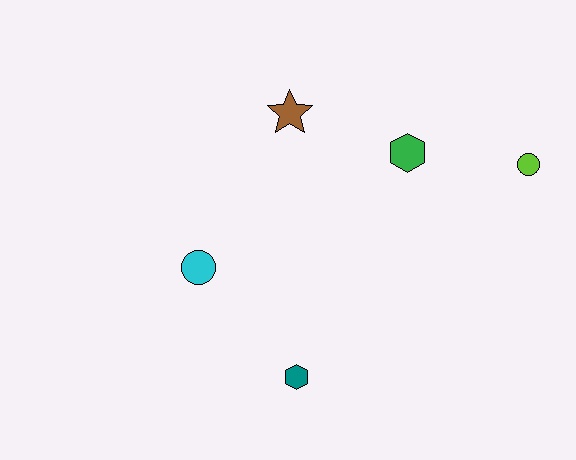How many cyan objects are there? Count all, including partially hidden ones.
There is 1 cyan object.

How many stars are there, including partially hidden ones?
There is 1 star.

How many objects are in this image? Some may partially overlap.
There are 5 objects.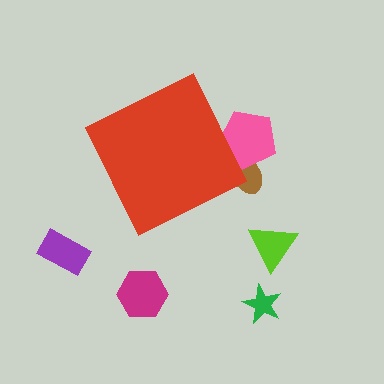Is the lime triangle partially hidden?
No, the lime triangle is fully visible.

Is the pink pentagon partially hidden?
Yes, the pink pentagon is partially hidden behind the red diamond.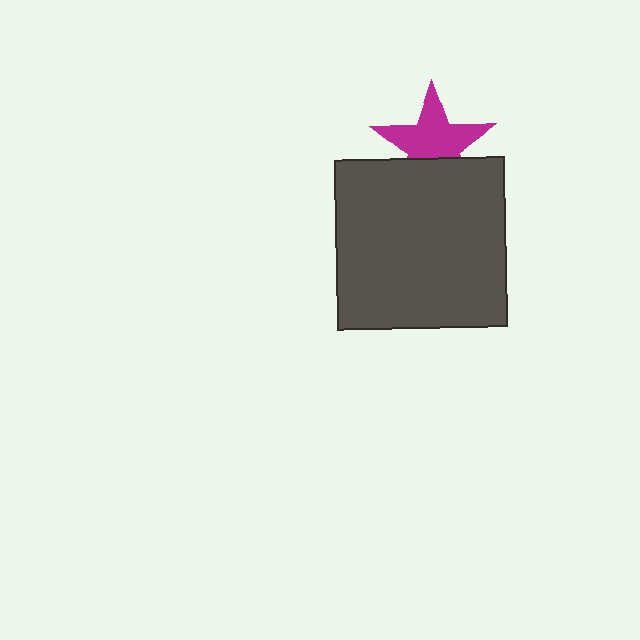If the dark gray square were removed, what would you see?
You would see the complete magenta star.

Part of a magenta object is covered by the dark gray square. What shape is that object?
It is a star.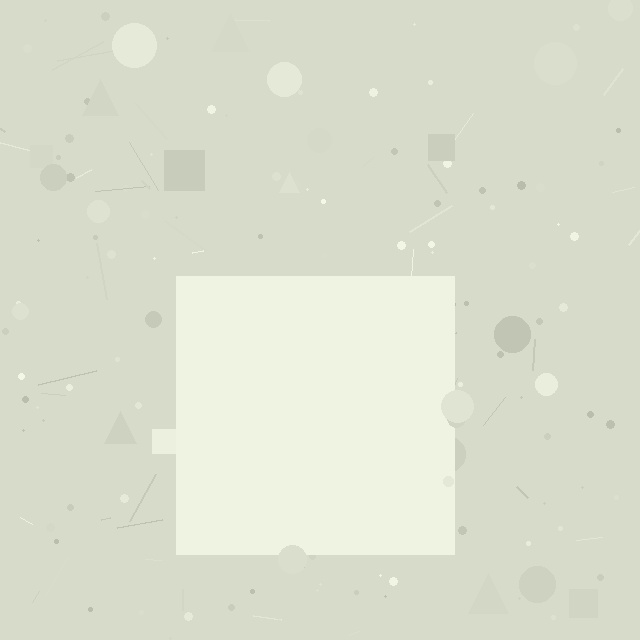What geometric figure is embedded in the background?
A square is embedded in the background.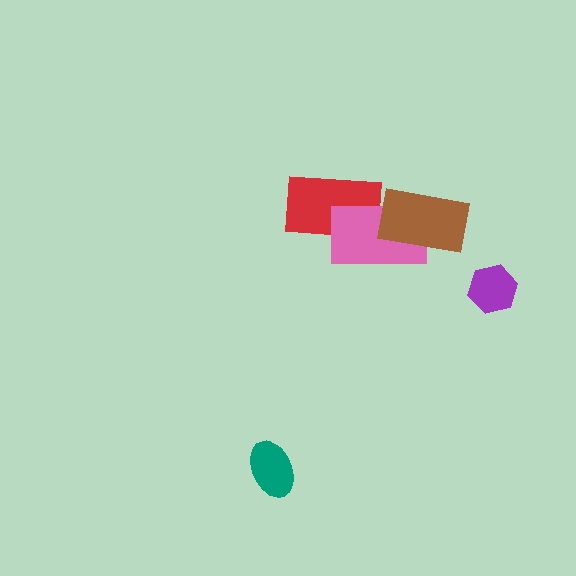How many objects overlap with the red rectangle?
1 object overlaps with the red rectangle.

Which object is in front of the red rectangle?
The pink rectangle is in front of the red rectangle.